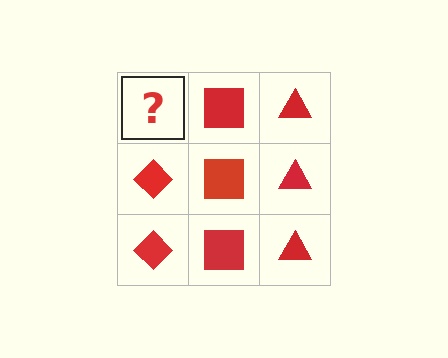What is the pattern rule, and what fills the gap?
The rule is that each column has a consistent shape. The gap should be filled with a red diamond.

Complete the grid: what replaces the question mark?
The question mark should be replaced with a red diamond.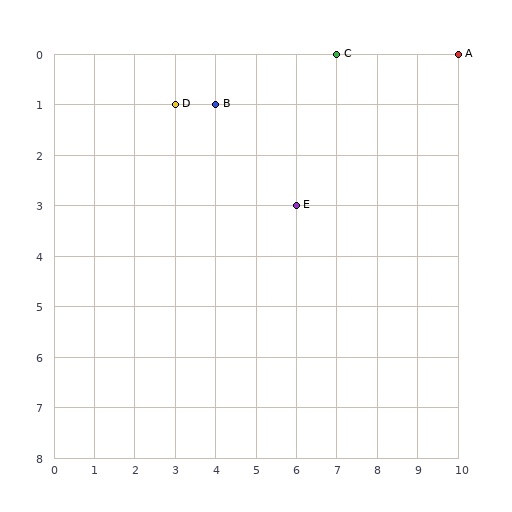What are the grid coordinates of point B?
Point B is at grid coordinates (4, 1).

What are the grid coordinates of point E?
Point E is at grid coordinates (6, 3).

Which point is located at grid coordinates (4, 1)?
Point B is at (4, 1).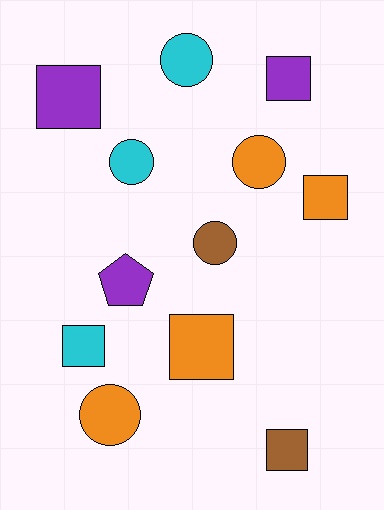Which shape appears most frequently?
Square, with 6 objects.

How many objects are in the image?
There are 12 objects.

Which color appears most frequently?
Orange, with 4 objects.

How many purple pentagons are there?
There is 1 purple pentagon.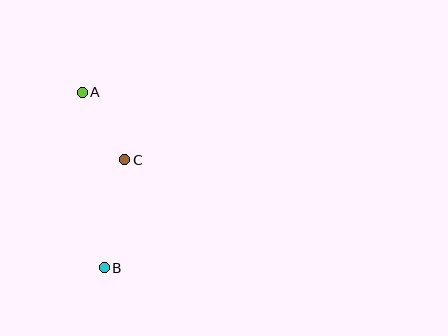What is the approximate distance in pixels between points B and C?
The distance between B and C is approximately 110 pixels.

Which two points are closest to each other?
Points A and C are closest to each other.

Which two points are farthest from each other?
Points A and B are farthest from each other.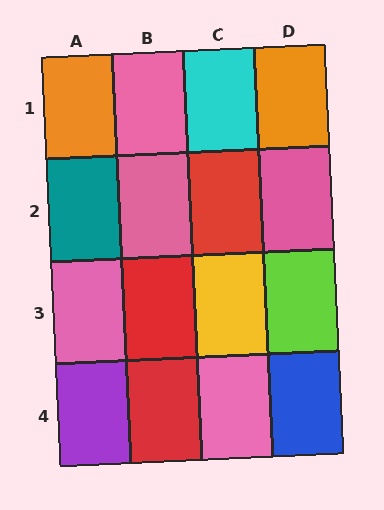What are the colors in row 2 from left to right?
Teal, pink, red, pink.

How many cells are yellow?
1 cell is yellow.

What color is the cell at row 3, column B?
Red.